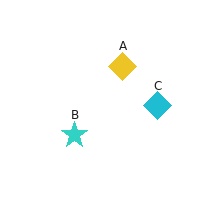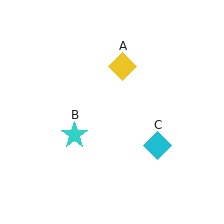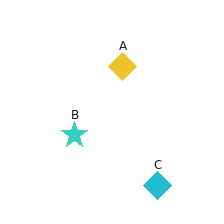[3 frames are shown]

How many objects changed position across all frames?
1 object changed position: cyan diamond (object C).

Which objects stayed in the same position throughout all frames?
Yellow diamond (object A) and cyan star (object B) remained stationary.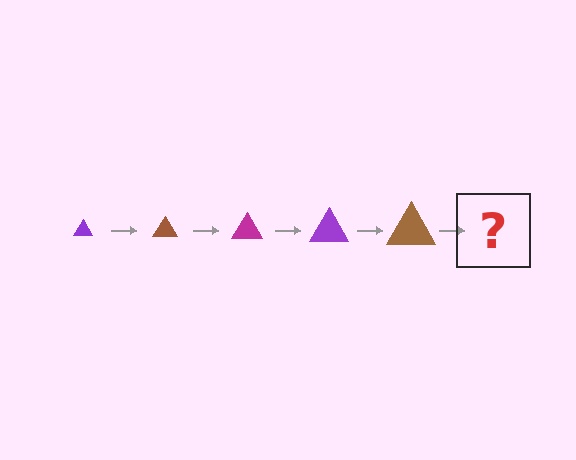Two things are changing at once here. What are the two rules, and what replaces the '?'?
The two rules are that the triangle grows larger each step and the color cycles through purple, brown, and magenta. The '?' should be a magenta triangle, larger than the previous one.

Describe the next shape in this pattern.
It should be a magenta triangle, larger than the previous one.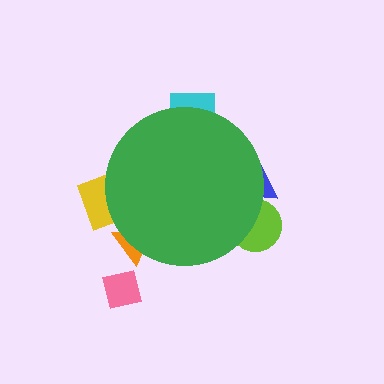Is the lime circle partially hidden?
Yes, the lime circle is partially hidden behind the green circle.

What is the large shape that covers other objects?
A green circle.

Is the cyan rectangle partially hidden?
Yes, the cyan rectangle is partially hidden behind the green circle.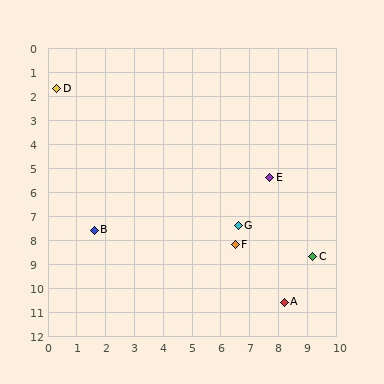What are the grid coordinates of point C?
Point C is at approximately (9.2, 8.7).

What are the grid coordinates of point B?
Point B is at approximately (1.6, 7.6).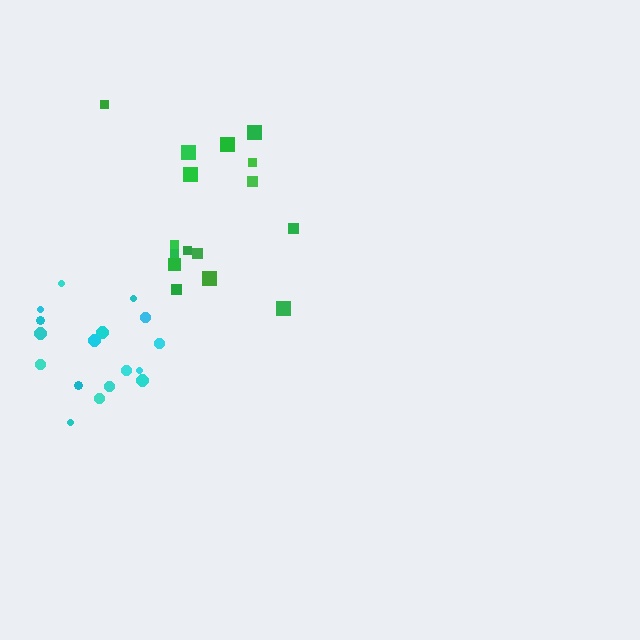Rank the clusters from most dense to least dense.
cyan, green.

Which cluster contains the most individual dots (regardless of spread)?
Cyan (17).